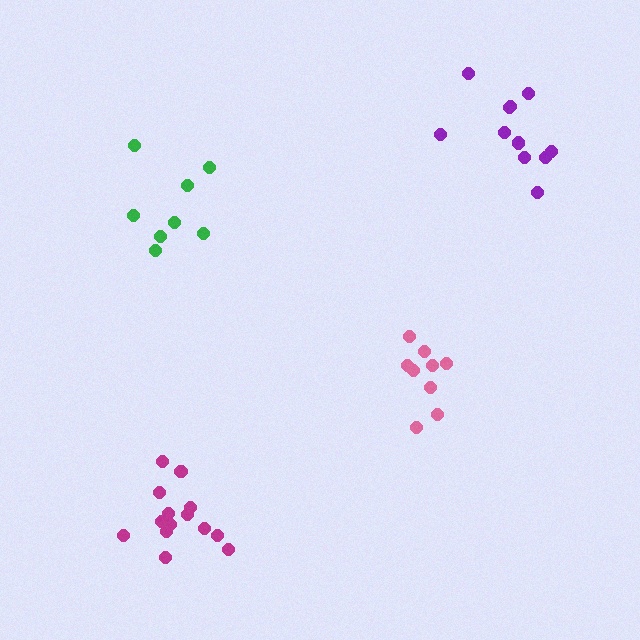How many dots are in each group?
Group 1: 14 dots, Group 2: 8 dots, Group 3: 11 dots, Group 4: 9 dots (42 total).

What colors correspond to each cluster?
The clusters are colored: magenta, green, purple, pink.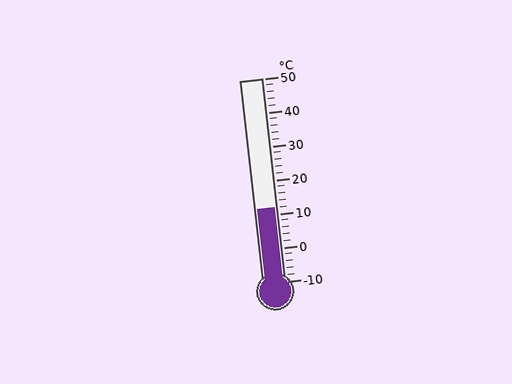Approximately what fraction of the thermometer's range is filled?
The thermometer is filled to approximately 35% of its range.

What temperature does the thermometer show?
The thermometer shows approximately 12°C.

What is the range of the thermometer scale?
The thermometer scale ranges from -10°C to 50°C.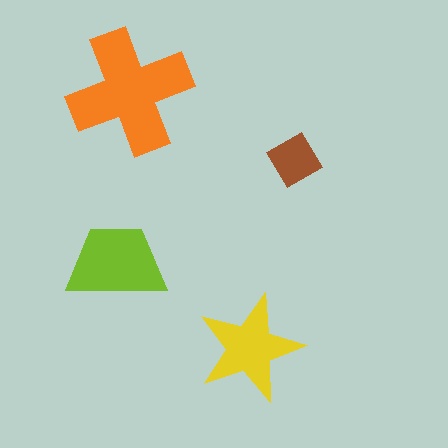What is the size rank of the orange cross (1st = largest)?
1st.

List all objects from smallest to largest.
The brown diamond, the yellow star, the lime trapezoid, the orange cross.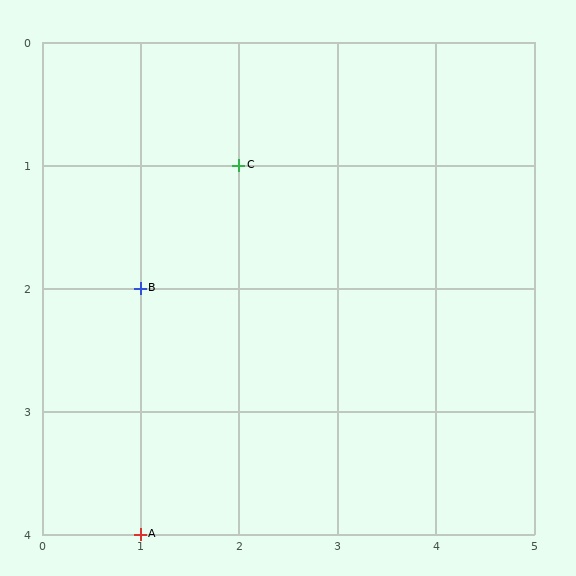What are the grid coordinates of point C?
Point C is at grid coordinates (2, 1).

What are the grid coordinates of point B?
Point B is at grid coordinates (1, 2).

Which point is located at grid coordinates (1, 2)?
Point B is at (1, 2).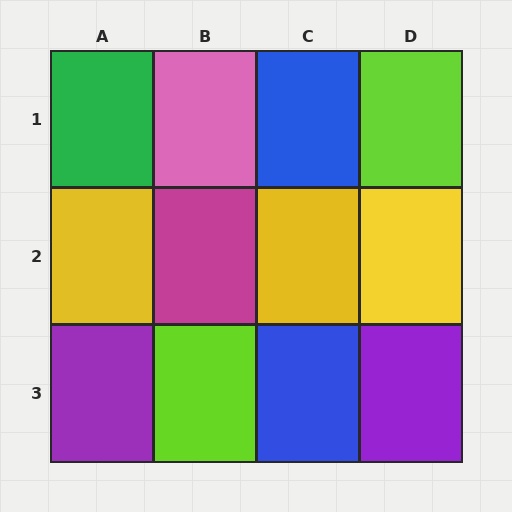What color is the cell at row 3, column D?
Purple.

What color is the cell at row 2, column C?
Yellow.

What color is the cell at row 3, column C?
Blue.